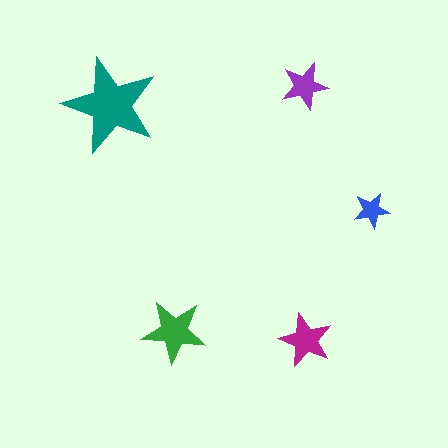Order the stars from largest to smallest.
the teal one, the green one, the magenta one, the purple one, the blue one.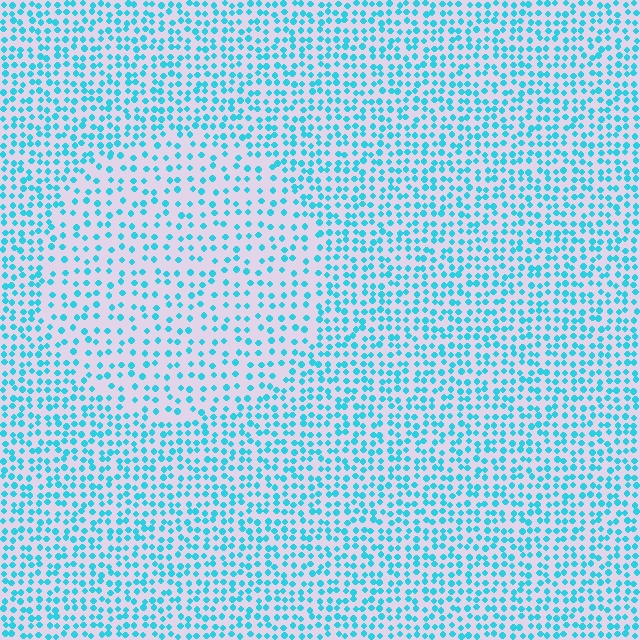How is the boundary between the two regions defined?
The boundary is defined by a change in element density (approximately 1.7x ratio). All elements are the same color, size, and shape.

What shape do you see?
I see a circle.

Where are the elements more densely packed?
The elements are more densely packed outside the circle boundary.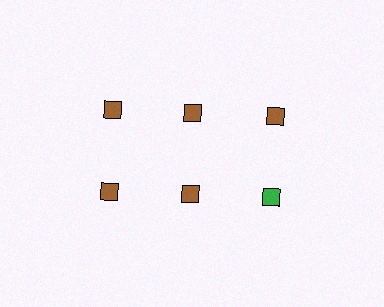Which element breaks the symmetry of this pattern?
The green square in the second row, center column breaks the symmetry. All other shapes are brown squares.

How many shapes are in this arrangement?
There are 6 shapes arranged in a grid pattern.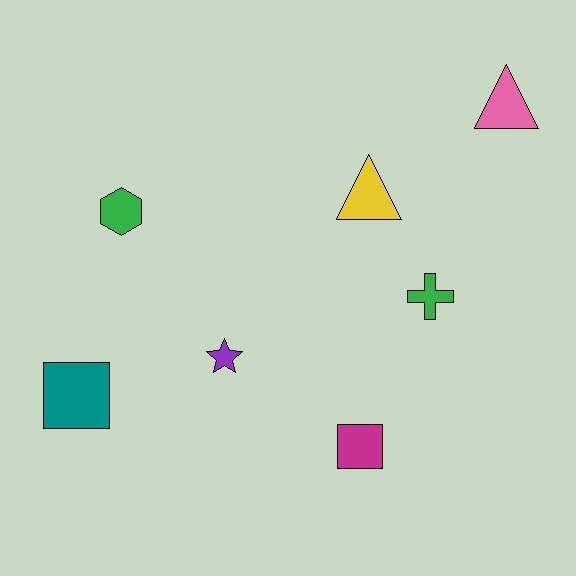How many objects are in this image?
There are 7 objects.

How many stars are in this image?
There is 1 star.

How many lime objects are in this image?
There are no lime objects.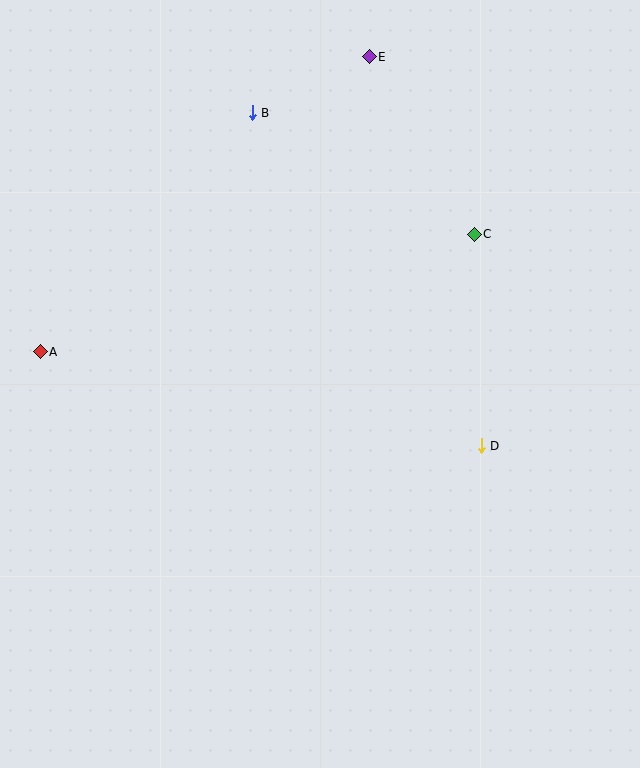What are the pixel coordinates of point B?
Point B is at (252, 113).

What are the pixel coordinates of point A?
Point A is at (40, 352).